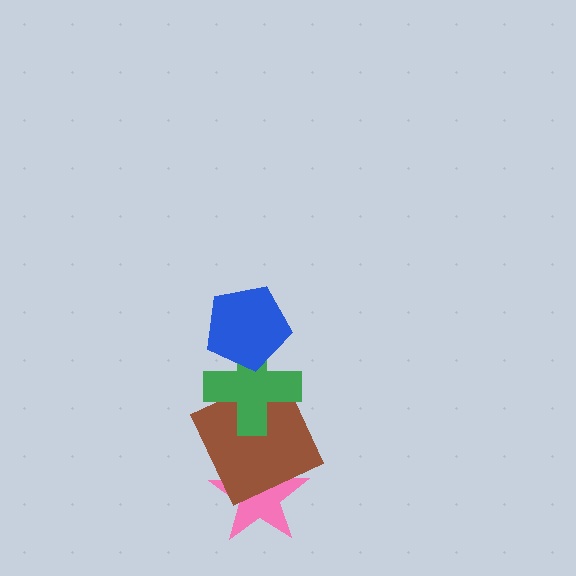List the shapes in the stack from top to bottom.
From top to bottom: the blue pentagon, the green cross, the brown square, the pink star.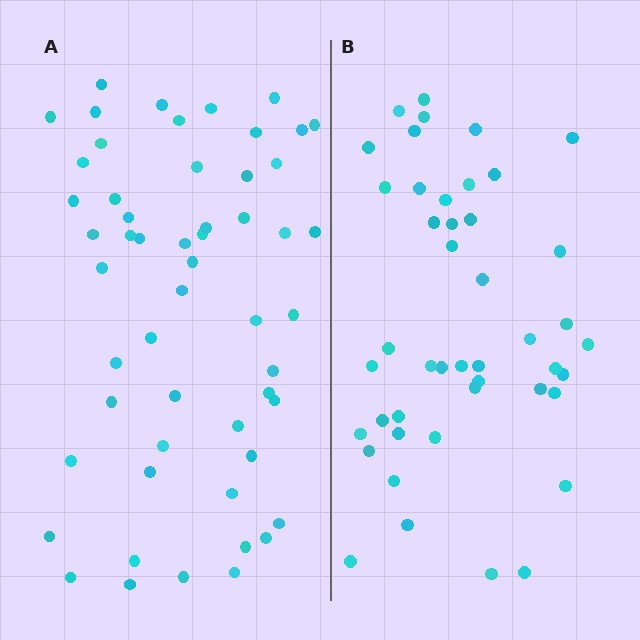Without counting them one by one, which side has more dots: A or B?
Region A (the left region) has more dots.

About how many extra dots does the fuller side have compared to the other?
Region A has roughly 8 or so more dots than region B.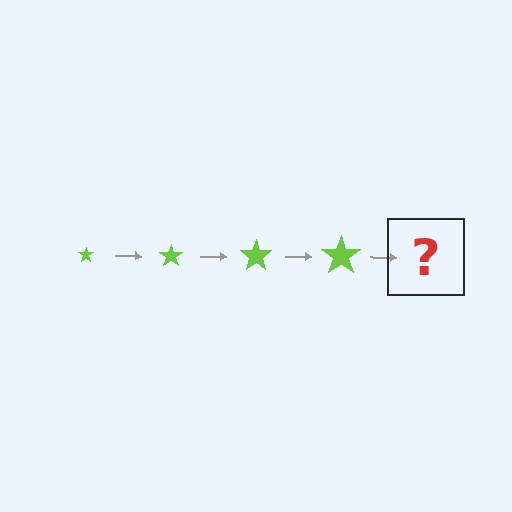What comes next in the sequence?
The next element should be a lime star, larger than the previous one.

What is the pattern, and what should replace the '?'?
The pattern is that the star gets progressively larger each step. The '?' should be a lime star, larger than the previous one.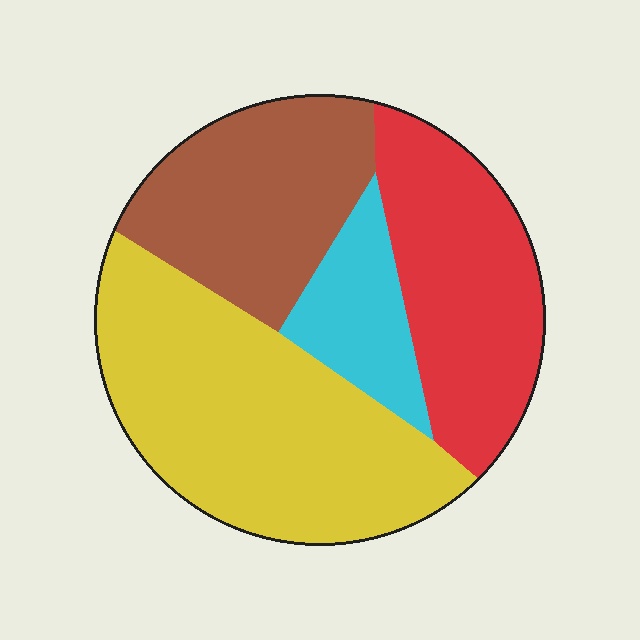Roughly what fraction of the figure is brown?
Brown covers 24% of the figure.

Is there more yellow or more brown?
Yellow.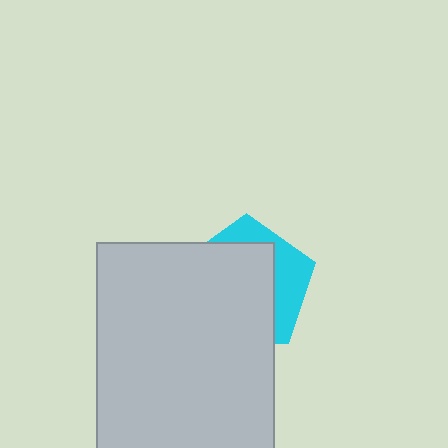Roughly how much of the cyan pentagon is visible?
A small part of it is visible (roughly 31%).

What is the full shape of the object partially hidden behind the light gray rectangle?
The partially hidden object is a cyan pentagon.